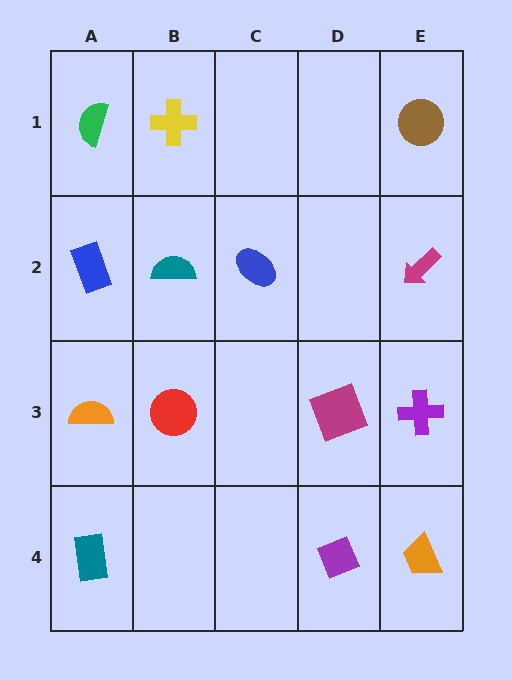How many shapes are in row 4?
3 shapes.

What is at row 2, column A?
A blue rectangle.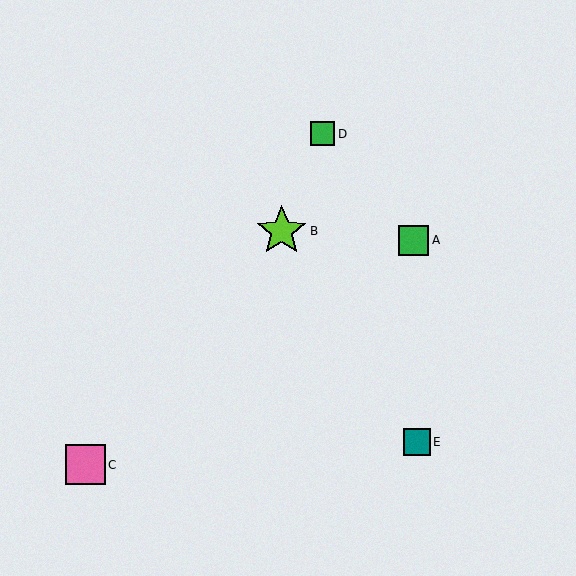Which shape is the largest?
The lime star (labeled B) is the largest.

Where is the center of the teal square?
The center of the teal square is at (417, 442).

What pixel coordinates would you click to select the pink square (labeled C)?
Click at (85, 465) to select the pink square C.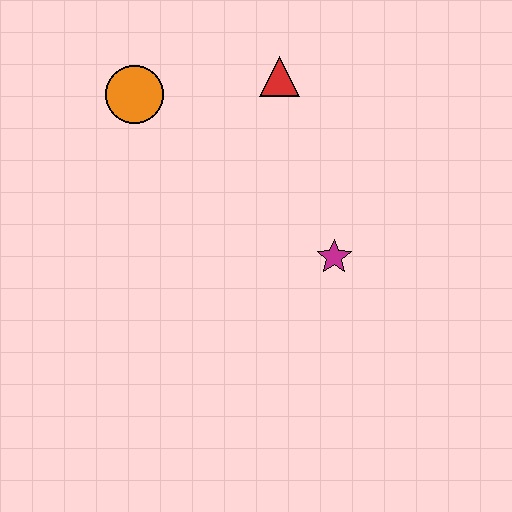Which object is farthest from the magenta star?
The orange circle is farthest from the magenta star.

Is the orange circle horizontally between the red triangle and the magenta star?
No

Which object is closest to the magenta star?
The red triangle is closest to the magenta star.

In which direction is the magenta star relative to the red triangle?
The magenta star is below the red triangle.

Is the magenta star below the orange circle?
Yes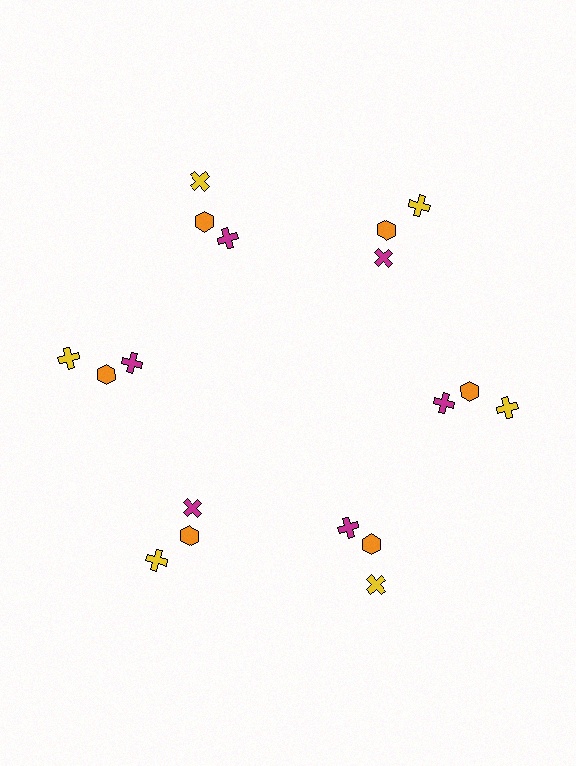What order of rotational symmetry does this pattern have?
This pattern has 6-fold rotational symmetry.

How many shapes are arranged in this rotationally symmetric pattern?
There are 18 shapes, arranged in 6 groups of 3.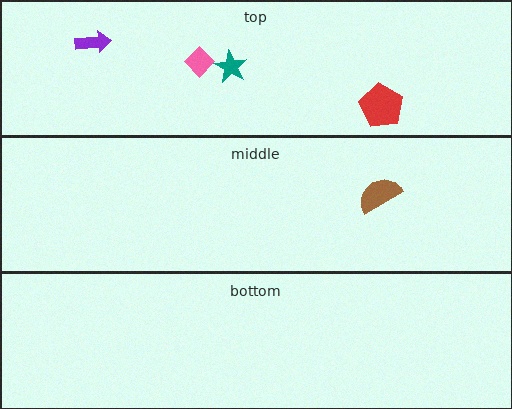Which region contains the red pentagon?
The top region.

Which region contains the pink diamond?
The top region.